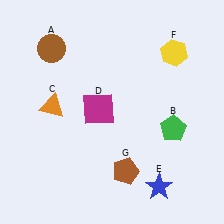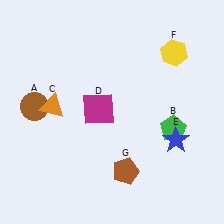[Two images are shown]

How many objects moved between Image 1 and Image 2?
2 objects moved between the two images.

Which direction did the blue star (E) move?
The blue star (E) moved up.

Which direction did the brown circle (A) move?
The brown circle (A) moved down.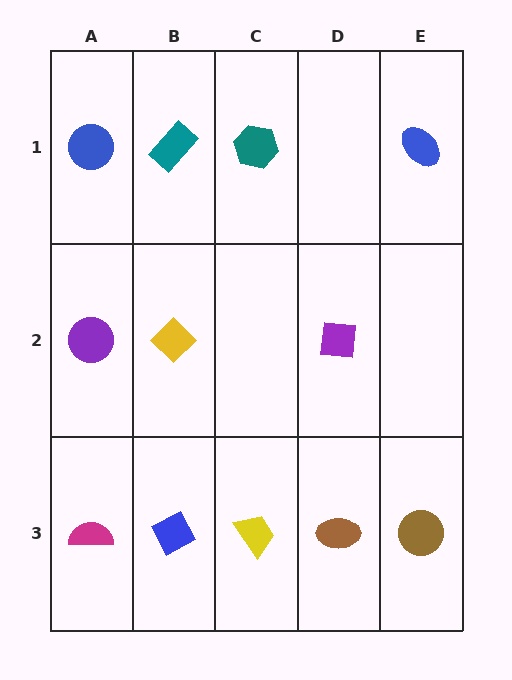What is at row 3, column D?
A brown ellipse.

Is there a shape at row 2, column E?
No, that cell is empty.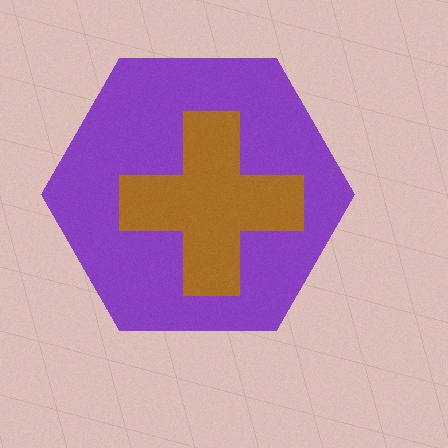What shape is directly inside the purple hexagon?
The brown cross.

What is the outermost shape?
The purple hexagon.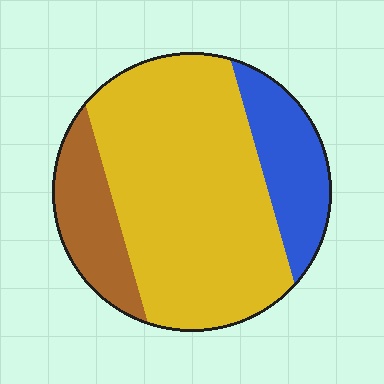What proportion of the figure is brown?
Brown covers about 15% of the figure.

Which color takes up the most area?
Yellow, at roughly 65%.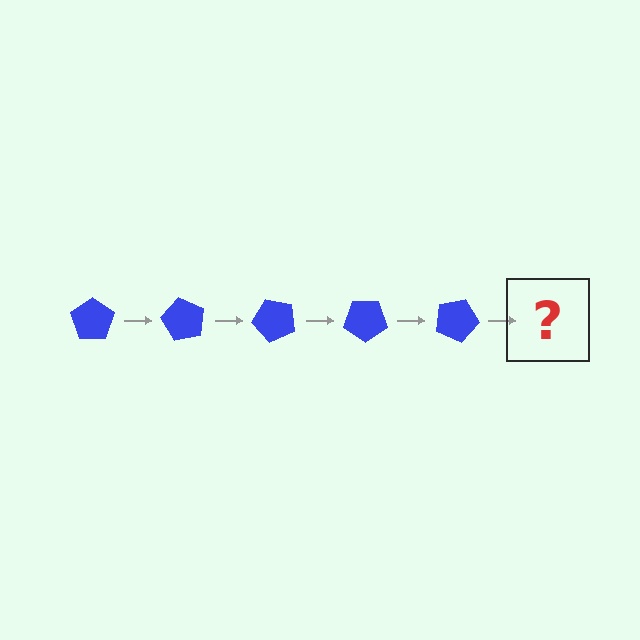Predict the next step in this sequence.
The next step is a blue pentagon rotated 300 degrees.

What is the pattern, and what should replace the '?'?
The pattern is that the pentagon rotates 60 degrees each step. The '?' should be a blue pentagon rotated 300 degrees.